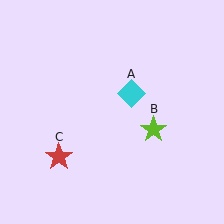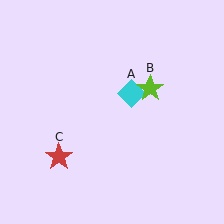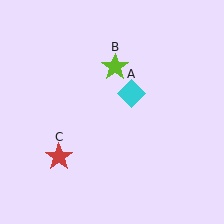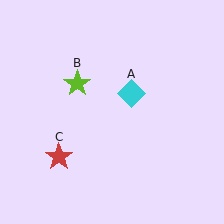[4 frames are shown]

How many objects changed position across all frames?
1 object changed position: lime star (object B).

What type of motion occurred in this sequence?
The lime star (object B) rotated counterclockwise around the center of the scene.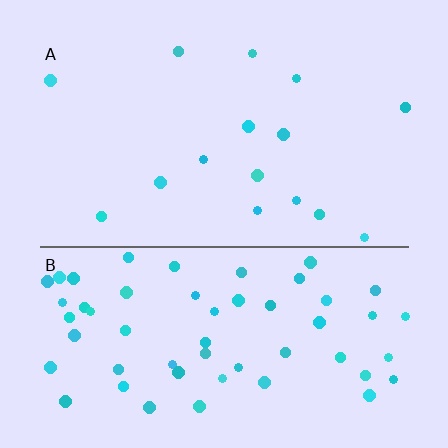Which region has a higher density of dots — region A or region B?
B (the bottom).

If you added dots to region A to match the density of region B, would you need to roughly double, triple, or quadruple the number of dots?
Approximately quadruple.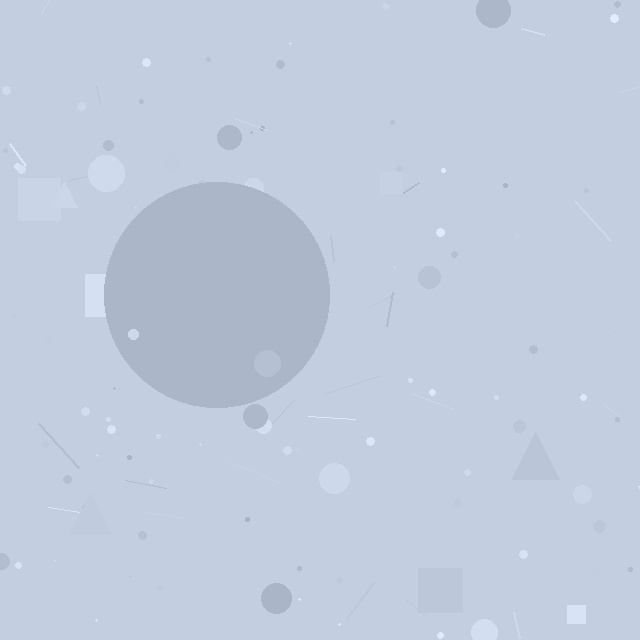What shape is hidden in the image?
A circle is hidden in the image.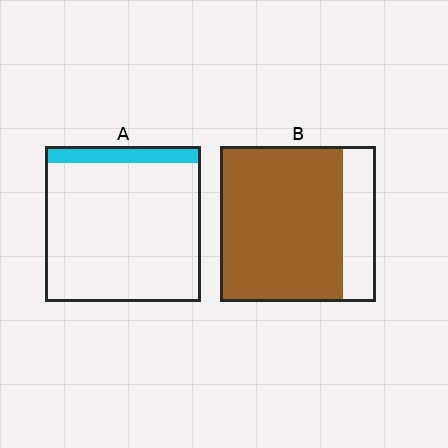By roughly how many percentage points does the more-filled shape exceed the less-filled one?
By roughly 70 percentage points (B over A).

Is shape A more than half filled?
No.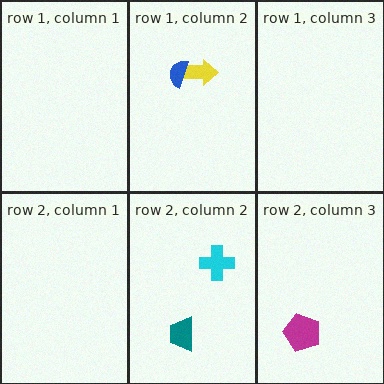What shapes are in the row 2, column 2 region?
The teal trapezoid, the cyan cross.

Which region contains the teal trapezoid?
The row 2, column 2 region.